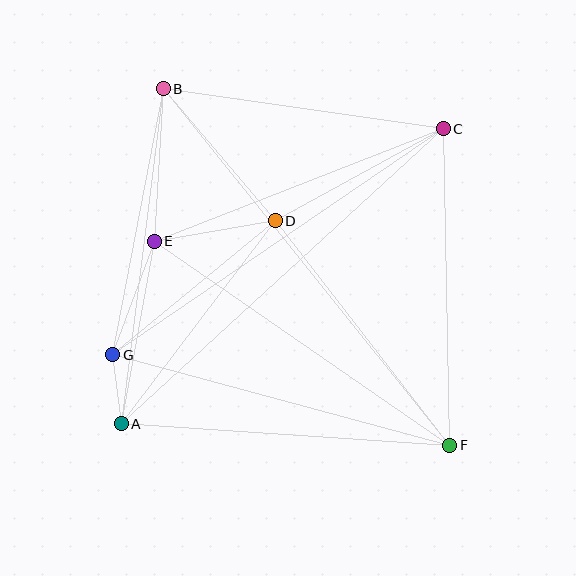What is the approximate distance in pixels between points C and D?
The distance between C and D is approximately 192 pixels.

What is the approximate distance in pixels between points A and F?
The distance between A and F is approximately 329 pixels.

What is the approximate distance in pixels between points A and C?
The distance between A and C is approximately 437 pixels.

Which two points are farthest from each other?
Points B and F are farthest from each other.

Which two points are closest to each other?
Points A and G are closest to each other.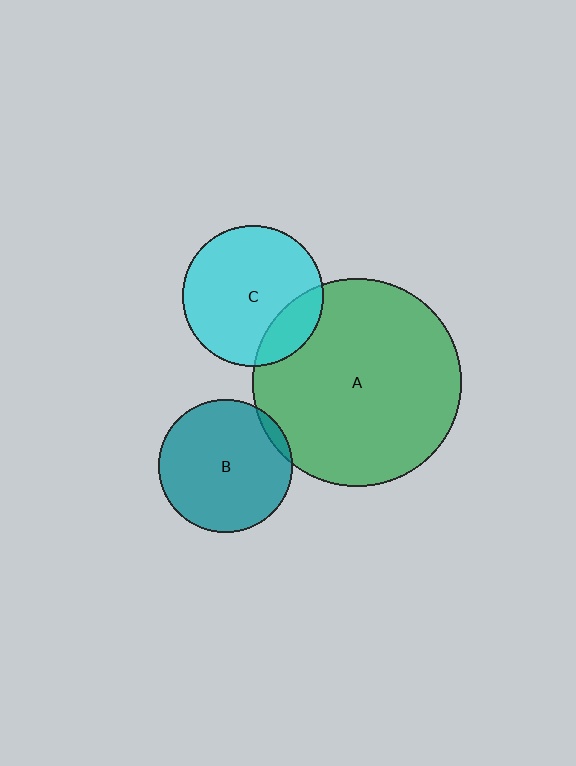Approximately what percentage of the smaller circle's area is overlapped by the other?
Approximately 5%.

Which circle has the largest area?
Circle A (green).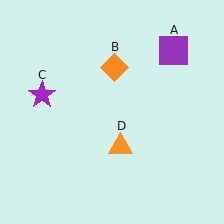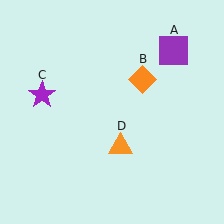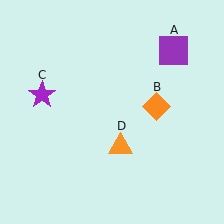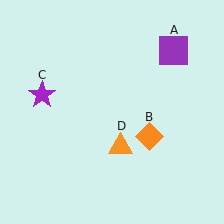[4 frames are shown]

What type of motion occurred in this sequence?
The orange diamond (object B) rotated clockwise around the center of the scene.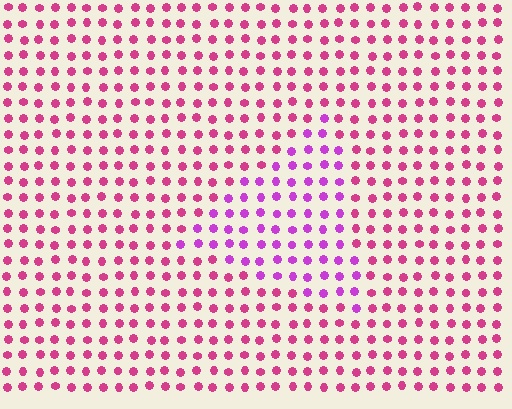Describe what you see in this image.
The image is filled with small magenta elements in a uniform arrangement. A triangle-shaped region is visible where the elements are tinted to a slightly different hue, forming a subtle color boundary.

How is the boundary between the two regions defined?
The boundary is defined purely by a slight shift in hue (about 33 degrees). Spacing, size, and orientation are identical on both sides.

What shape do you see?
I see a triangle.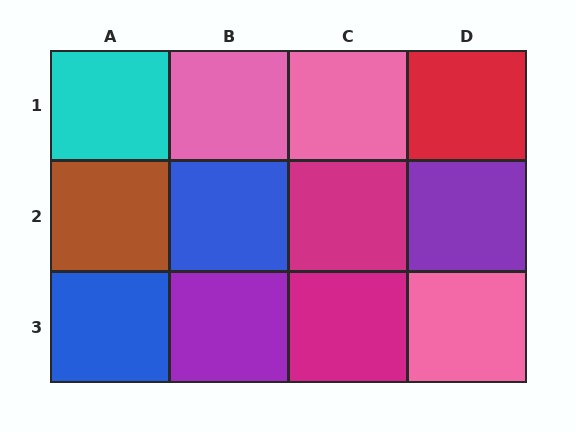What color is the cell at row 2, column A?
Brown.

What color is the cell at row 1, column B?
Pink.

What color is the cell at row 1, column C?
Pink.